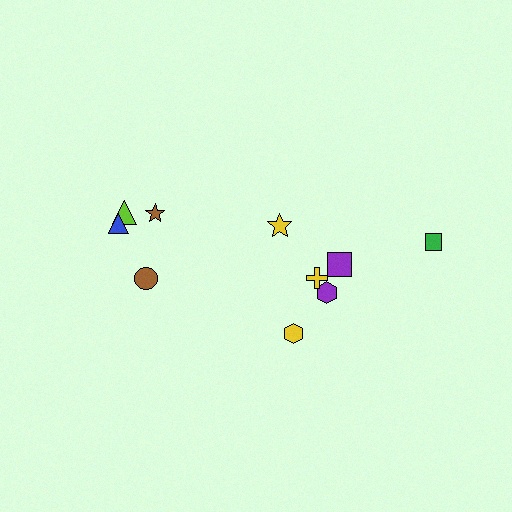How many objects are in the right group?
There are 6 objects.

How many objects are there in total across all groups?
There are 10 objects.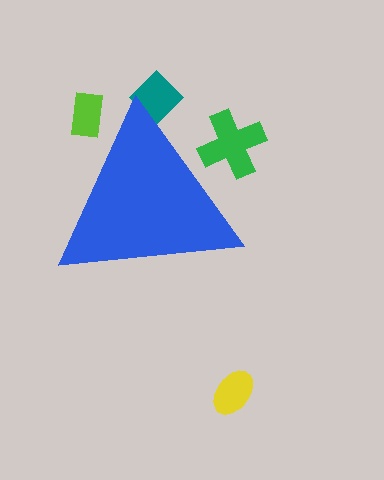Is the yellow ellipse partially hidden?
No, the yellow ellipse is fully visible.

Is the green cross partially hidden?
Yes, the green cross is partially hidden behind the blue triangle.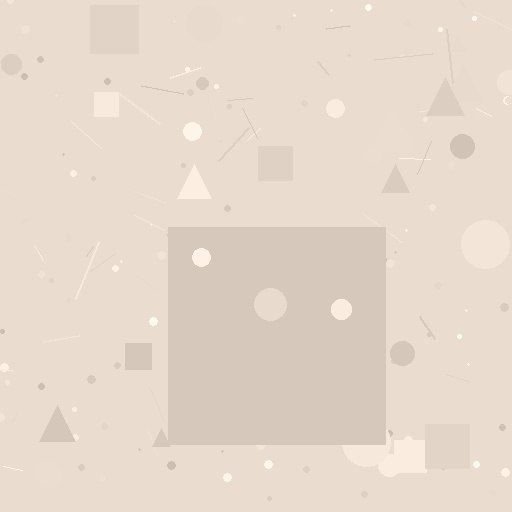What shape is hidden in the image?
A square is hidden in the image.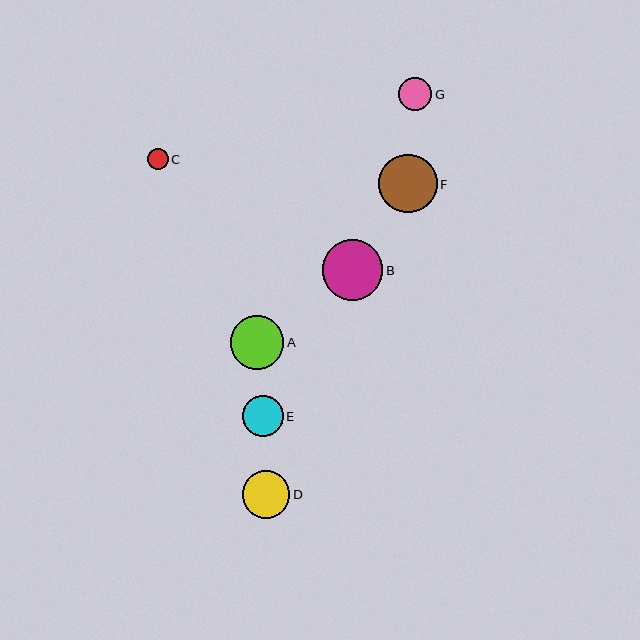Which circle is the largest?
Circle B is the largest with a size of approximately 60 pixels.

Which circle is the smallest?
Circle C is the smallest with a size of approximately 21 pixels.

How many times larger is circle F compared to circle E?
Circle F is approximately 1.4 times the size of circle E.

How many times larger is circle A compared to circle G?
Circle A is approximately 1.6 times the size of circle G.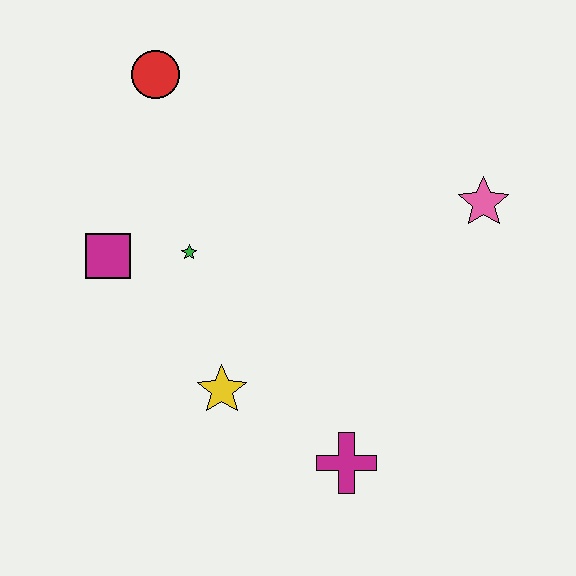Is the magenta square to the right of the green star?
No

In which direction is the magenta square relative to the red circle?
The magenta square is below the red circle.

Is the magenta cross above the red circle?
No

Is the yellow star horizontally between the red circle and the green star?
No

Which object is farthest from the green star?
The pink star is farthest from the green star.